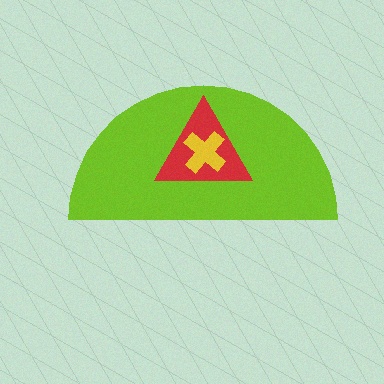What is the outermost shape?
The lime semicircle.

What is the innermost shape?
The yellow cross.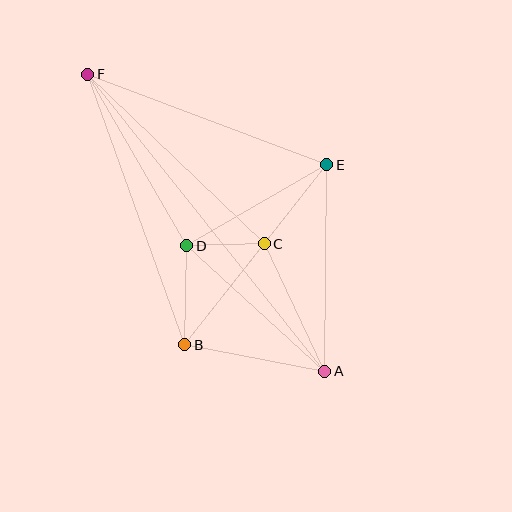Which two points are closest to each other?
Points C and D are closest to each other.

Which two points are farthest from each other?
Points A and F are farthest from each other.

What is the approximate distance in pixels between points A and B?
The distance between A and B is approximately 143 pixels.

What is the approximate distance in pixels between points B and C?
The distance between B and C is approximately 128 pixels.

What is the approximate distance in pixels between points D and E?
The distance between D and E is approximately 162 pixels.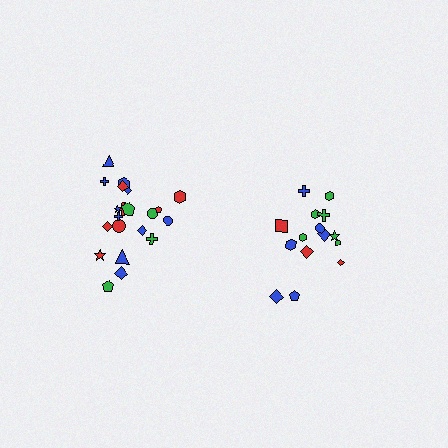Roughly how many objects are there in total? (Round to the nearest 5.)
Roughly 35 objects in total.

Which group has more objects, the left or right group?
The left group.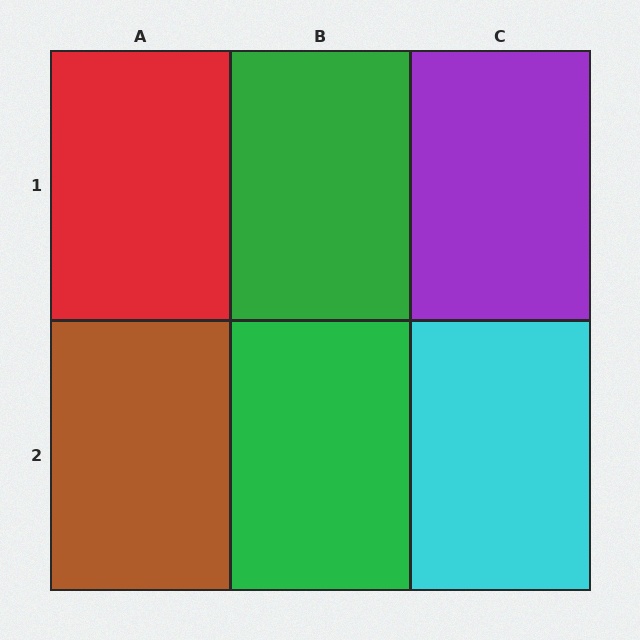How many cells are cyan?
1 cell is cyan.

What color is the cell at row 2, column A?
Brown.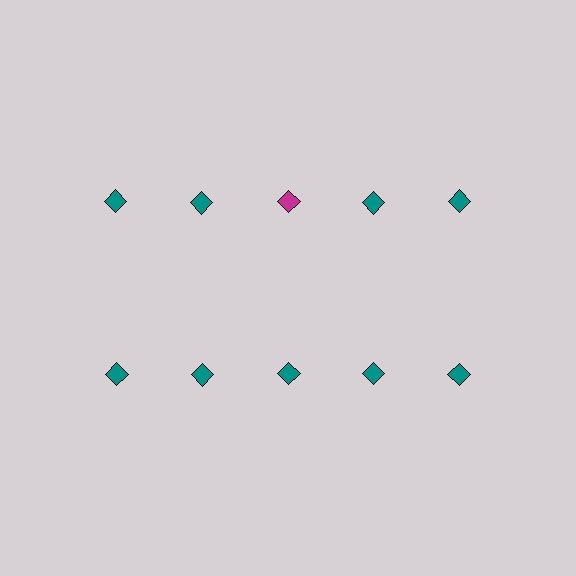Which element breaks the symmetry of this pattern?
The magenta diamond in the top row, center column breaks the symmetry. All other shapes are teal diamonds.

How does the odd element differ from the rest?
It has a different color: magenta instead of teal.